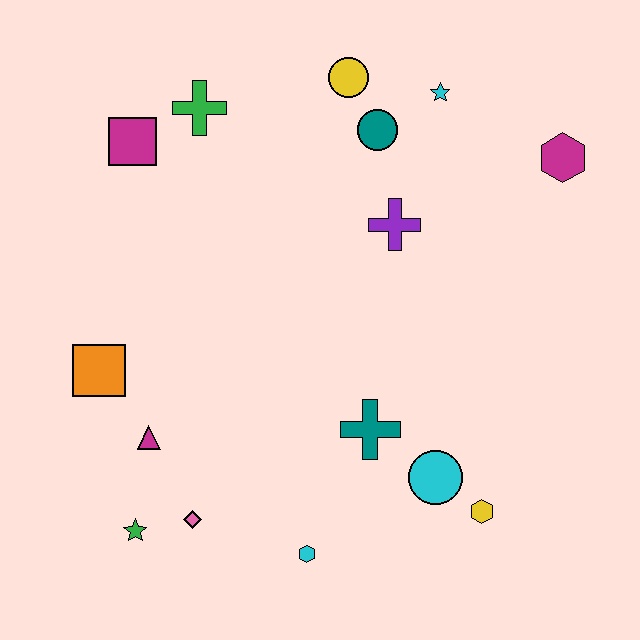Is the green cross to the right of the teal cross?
No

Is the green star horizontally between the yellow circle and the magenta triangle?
No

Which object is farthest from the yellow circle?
The green star is farthest from the yellow circle.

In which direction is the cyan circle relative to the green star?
The cyan circle is to the right of the green star.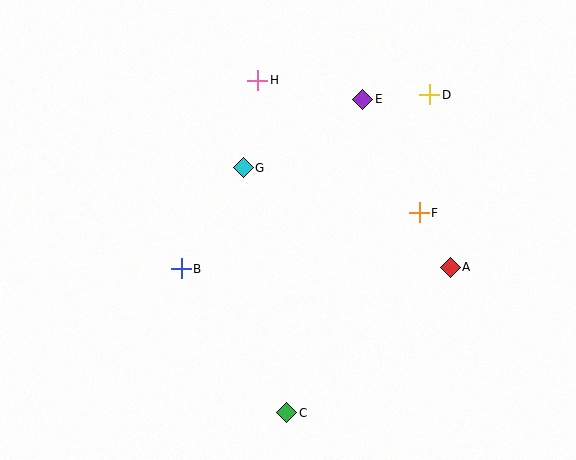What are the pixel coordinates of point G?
Point G is at (243, 168).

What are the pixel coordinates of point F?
Point F is at (419, 213).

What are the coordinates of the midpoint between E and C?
The midpoint between E and C is at (325, 256).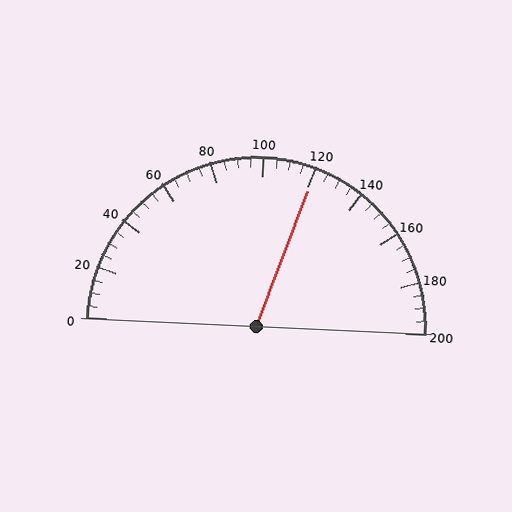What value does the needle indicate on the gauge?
The needle indicates approximately 120.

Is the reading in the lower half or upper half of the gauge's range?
The reading is in the upper half of the range (0 to 200).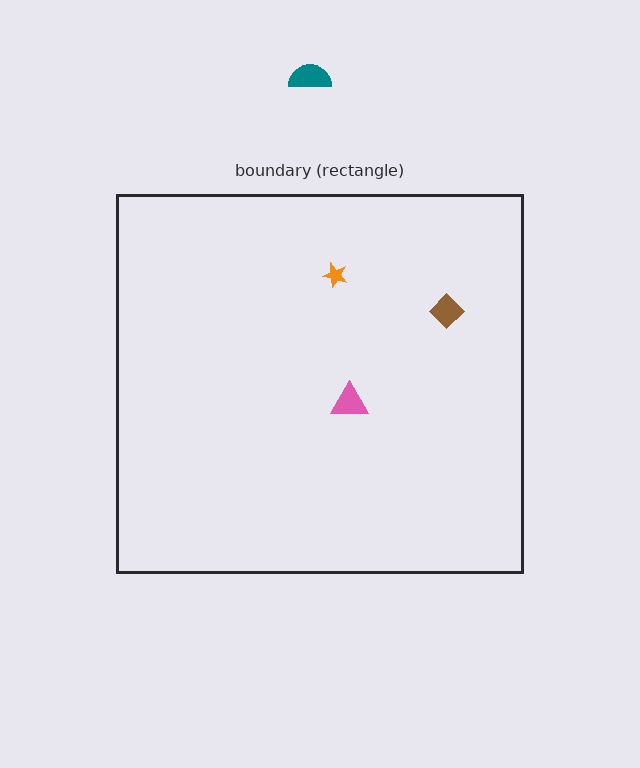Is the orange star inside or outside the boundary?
Inside.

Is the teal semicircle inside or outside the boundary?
Outside.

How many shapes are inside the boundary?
3 inside, 1 outside.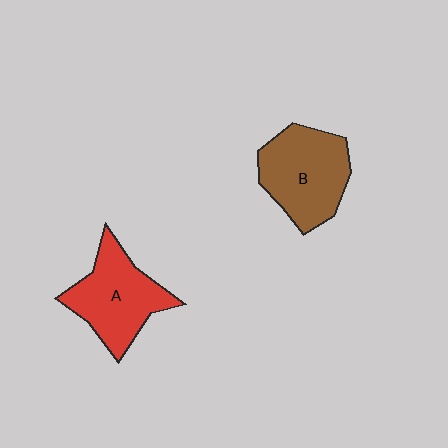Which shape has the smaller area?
Shape A (red).